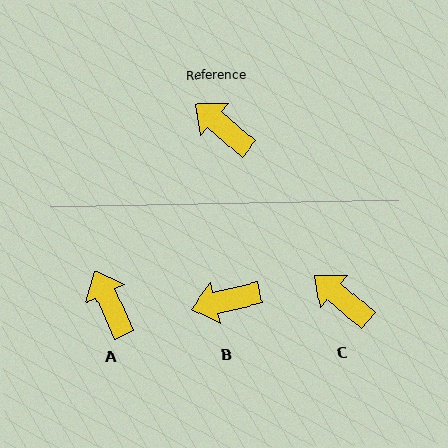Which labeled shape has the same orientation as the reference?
C.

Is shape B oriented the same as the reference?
No, it is off by about 54 degrees.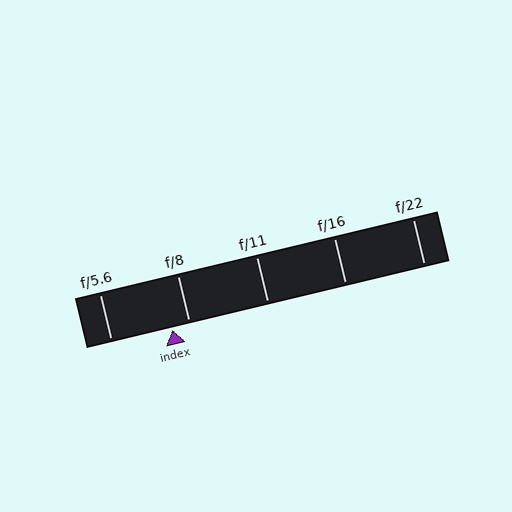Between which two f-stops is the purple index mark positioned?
The index mark is between f/5.6 and f/8.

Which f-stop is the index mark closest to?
The index mark is closest to f/8.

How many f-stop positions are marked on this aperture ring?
There are 5 f-stop positions marked.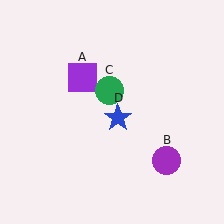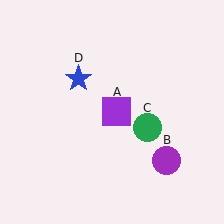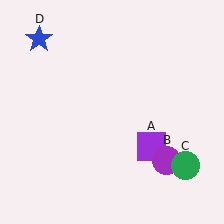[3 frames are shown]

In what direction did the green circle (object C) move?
The green circle (object C) moved down and to the right.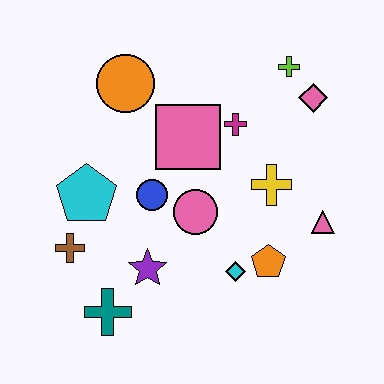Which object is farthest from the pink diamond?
The teal cross is farthest from the pink diamond.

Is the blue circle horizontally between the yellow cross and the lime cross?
No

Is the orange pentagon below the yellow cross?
Yes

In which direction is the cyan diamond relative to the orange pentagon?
The cyan diamond is to the left of the orange pentagon.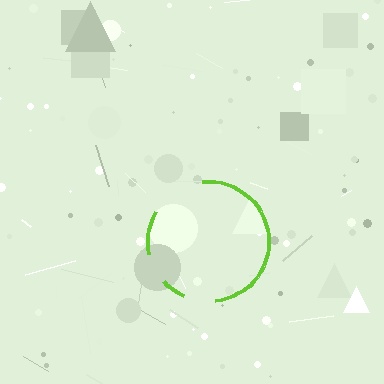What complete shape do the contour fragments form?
The contour fragments form a circle.